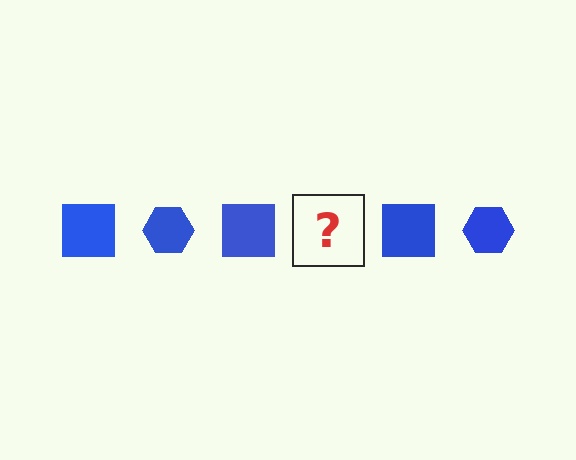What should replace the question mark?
The question mark should be replaced with a blue hexagon.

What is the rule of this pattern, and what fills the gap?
The rule is that the pattern cycles through square, hexagon shapes in blue. The gap should be filled with a blue hexagon.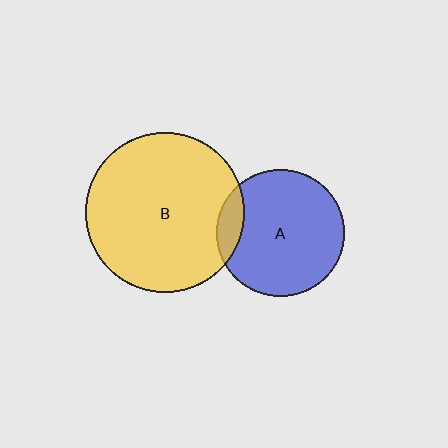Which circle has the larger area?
Circle B (yellow).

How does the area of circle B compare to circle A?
Approximately 1.6 times.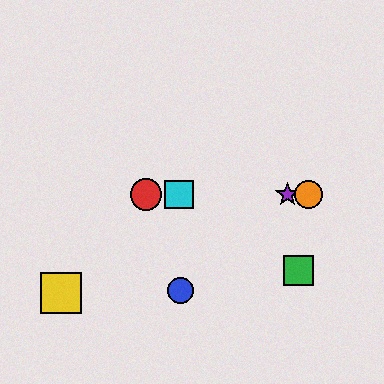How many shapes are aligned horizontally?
4 shapes (the red circle, the purple star, the orange circle, the cyan square) are aligned horizontally.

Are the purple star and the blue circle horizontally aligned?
No, the purple star is at y≈194 and the blue circle is at y≈290.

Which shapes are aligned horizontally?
The red circle, the purple star, the orange circle, the cyan square are aligned horizontally.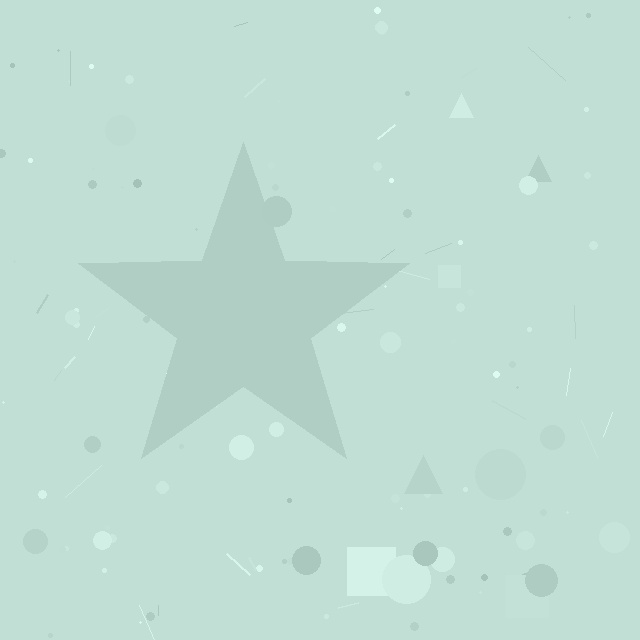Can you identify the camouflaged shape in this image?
The camouflaged shape is a star.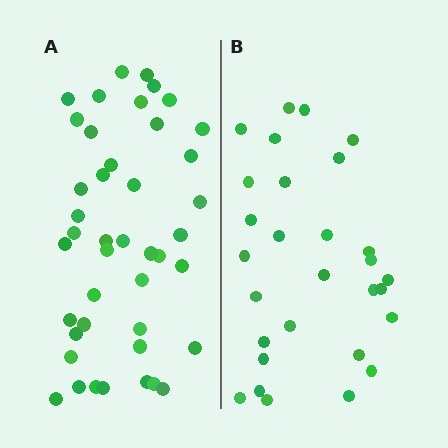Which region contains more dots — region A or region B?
Region A (the left region) has more dots.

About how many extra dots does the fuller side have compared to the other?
Region A has approximately 15 more dots than region B.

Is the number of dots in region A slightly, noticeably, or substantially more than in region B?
Region A has substantially more. The ratio is roughly 1.5 to 1.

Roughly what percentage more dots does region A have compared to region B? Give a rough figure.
About 50% more.